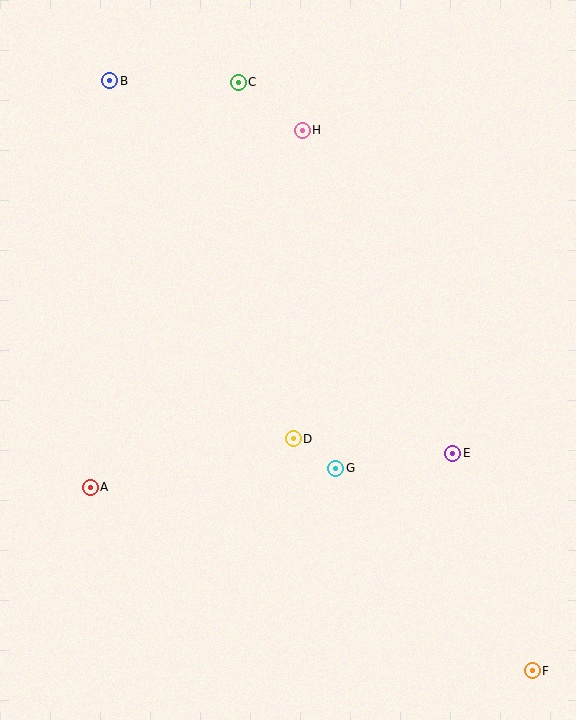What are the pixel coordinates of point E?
Point E is at (453, 453).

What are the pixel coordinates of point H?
Point H is at (302, 130).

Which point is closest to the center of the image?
Point D at (293, 439) is closest to the center.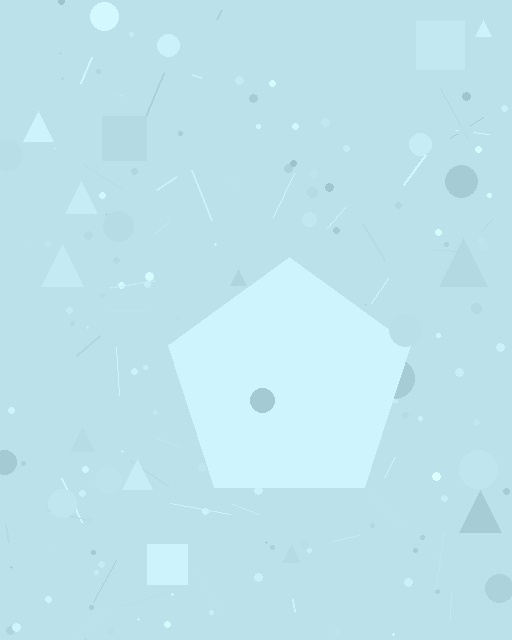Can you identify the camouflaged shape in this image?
The camouflaged shape is a pentagon.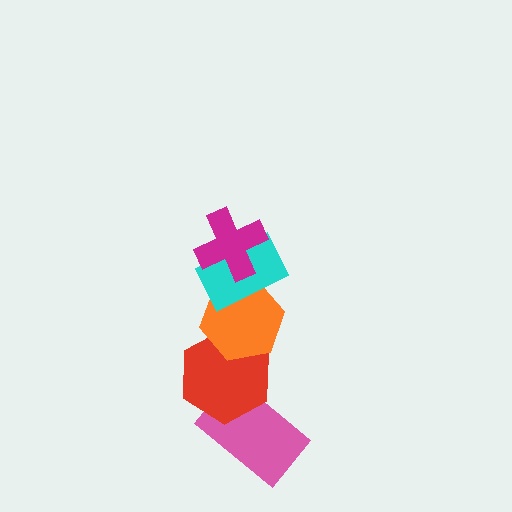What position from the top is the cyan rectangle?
The cyan rectangle is 2nd from the top.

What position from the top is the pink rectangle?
The pink rectangle is 5th from the top.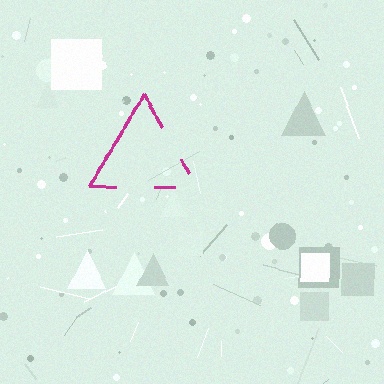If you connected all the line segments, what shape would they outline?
They would outline a triangle.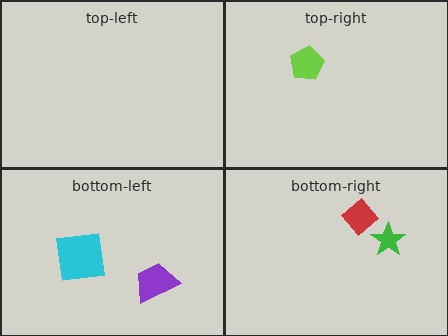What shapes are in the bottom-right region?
The red diamond, the green star.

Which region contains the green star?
The bottom-right region.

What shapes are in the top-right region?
The lime pentagon.